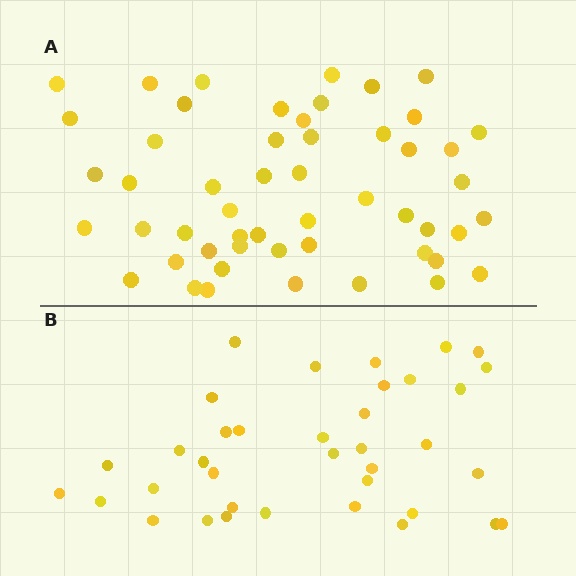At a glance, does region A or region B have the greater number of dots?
Region A (the top region) has more dots.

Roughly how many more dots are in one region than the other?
Region A has approximately 15 more dots than region B.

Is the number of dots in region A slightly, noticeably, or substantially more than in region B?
Region A has noticeably more, but not dramatically so. The ratio is roughly 1.4 to 1.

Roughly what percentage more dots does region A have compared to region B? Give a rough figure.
About 40% more.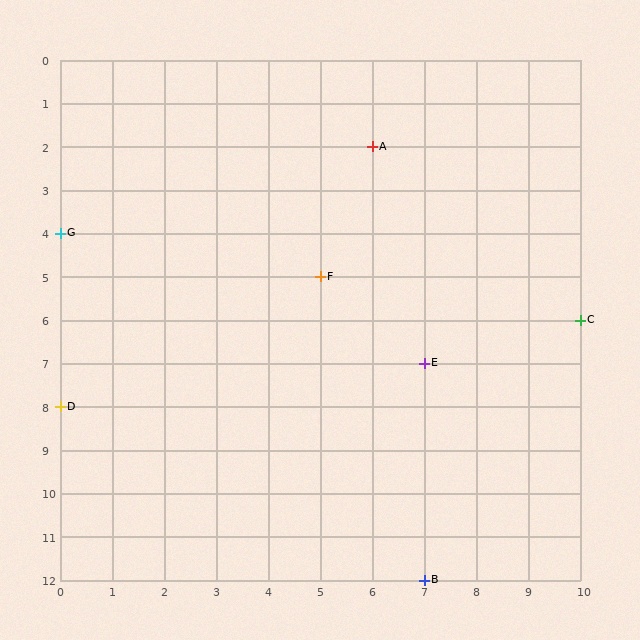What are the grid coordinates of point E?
Point E is at grid coordinates (7, 7).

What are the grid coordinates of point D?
Point D is at grid coordinates (0, 8).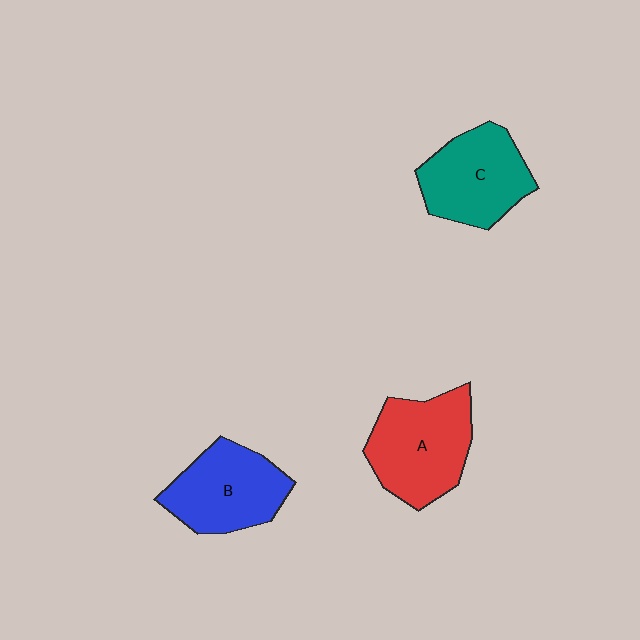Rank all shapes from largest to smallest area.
From largest to smallest: A (red), C (teal), B (blue).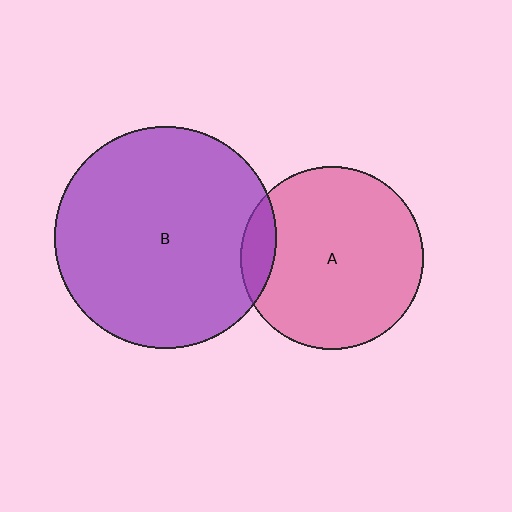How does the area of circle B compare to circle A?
Approximately 1.5 times.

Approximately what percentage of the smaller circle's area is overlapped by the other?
Approximately 10%.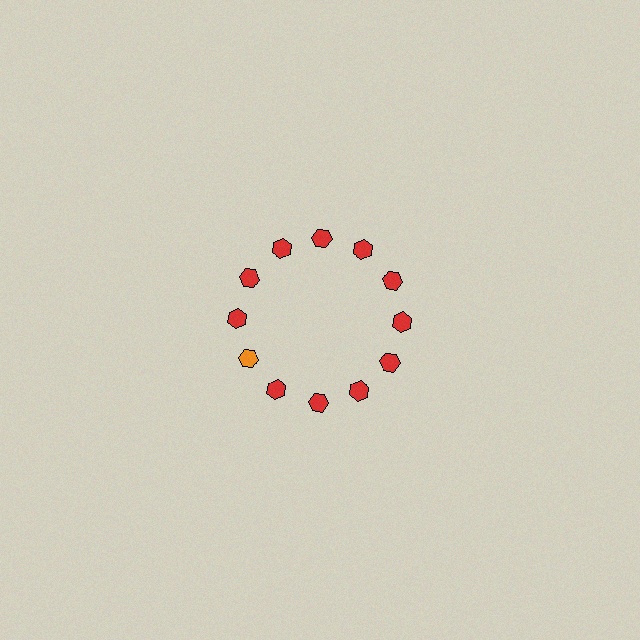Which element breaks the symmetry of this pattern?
The orange hexagon at roughly the 8 o'clock position breaks the symmetry. All other shapes are red hexagons.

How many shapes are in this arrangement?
There are 12 shapes arranged in a ring pattern.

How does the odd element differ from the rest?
It has a different color: orange instead of red.